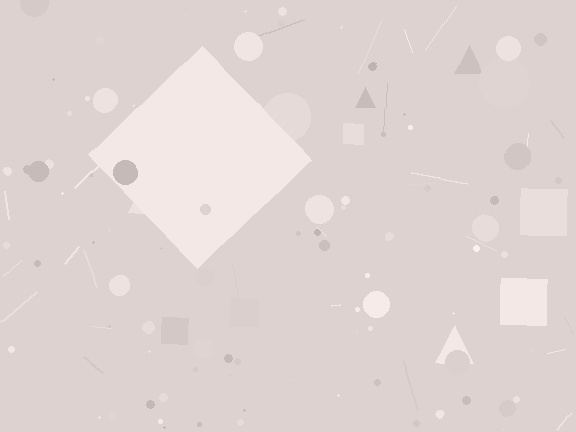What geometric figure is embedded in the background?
A diamond is embedded in the background.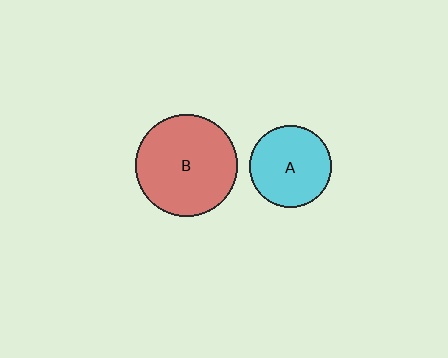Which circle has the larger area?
Circle B (red).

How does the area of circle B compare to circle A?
Approximately 1.5 times.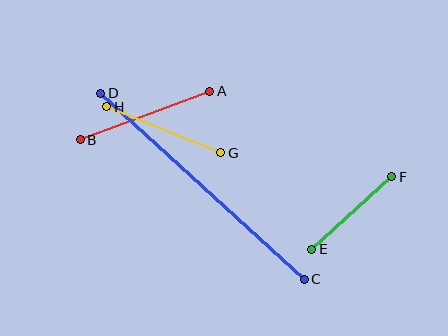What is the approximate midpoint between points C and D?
The midpoint is at approximately (202, 186) pixels.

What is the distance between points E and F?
The distance is approximately 108 pixels.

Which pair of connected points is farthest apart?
Points C and D are farthest apart.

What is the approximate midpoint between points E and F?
The midpoint is at approximately (352, 213) pixels.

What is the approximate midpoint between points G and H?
The midpoint is at approximately (164, 130) pixels.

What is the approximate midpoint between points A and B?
The midpoint is at approximately (145, 115) pixels.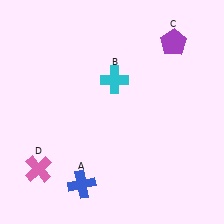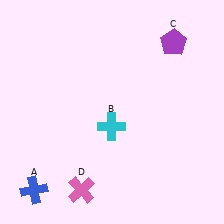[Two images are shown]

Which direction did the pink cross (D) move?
The pink cross (D) moved right.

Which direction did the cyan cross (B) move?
The cyan cross (B) moved down.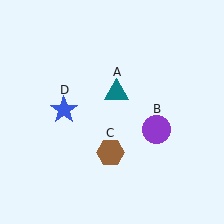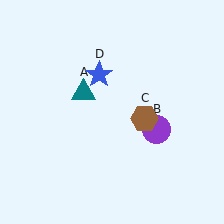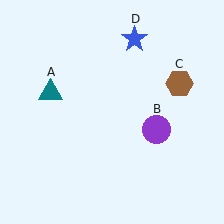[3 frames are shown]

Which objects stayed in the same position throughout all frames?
Purple circle (object B) remained stationary.